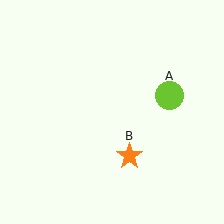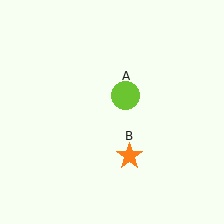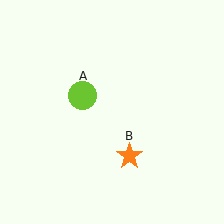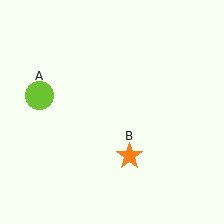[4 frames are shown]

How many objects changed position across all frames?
1 object changed position: lime circle (object A).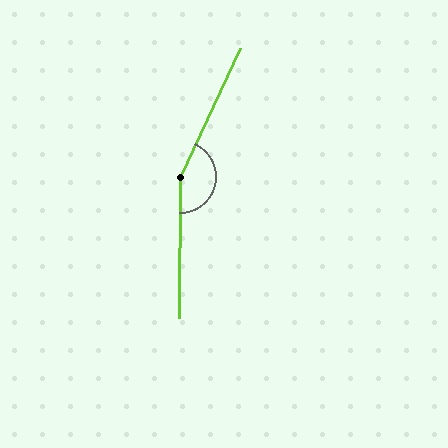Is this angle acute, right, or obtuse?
It is obtuse.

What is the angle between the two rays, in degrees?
Approximately 155 degrees.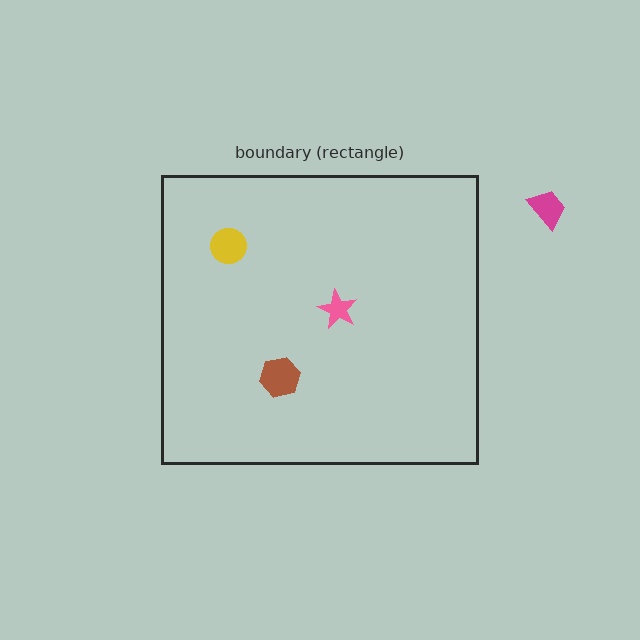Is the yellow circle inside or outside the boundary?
Inside.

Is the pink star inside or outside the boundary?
Inside.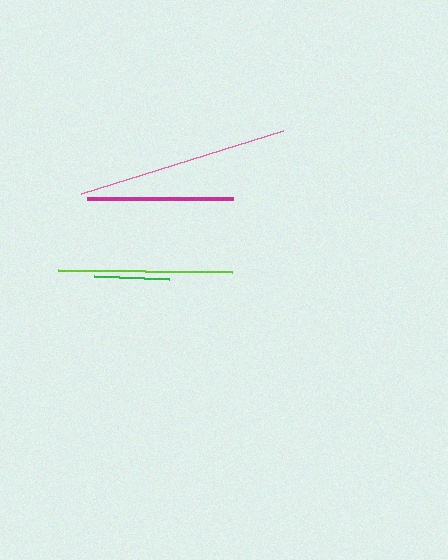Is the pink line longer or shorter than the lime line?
The pink line is longer than the lime line.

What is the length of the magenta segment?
The magenta segment is approximately 146 pixels long.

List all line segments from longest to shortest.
From longest to shortest: pink, lime, magenta, green.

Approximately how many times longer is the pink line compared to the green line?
The pink line is approximately 2.8 times the length of the green line.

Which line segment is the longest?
The pink line is the longest at approximately 212 pixels.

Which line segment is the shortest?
The green line is the shortest at approximately 75 pixels.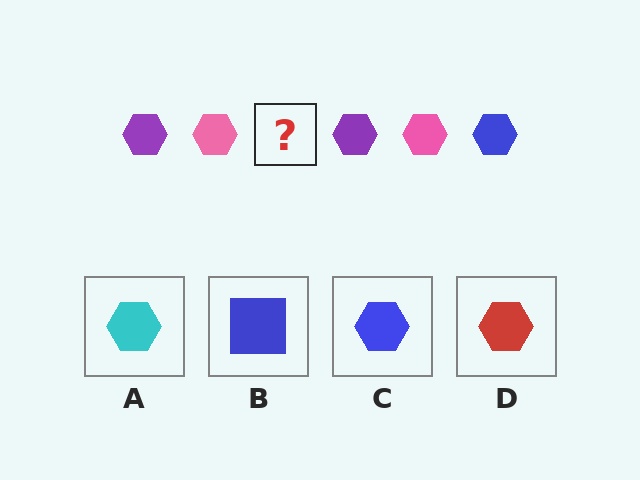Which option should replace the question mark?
Option C.